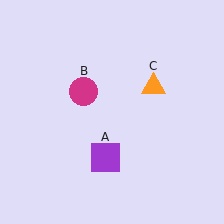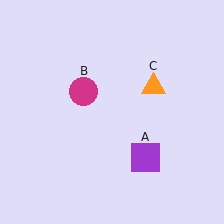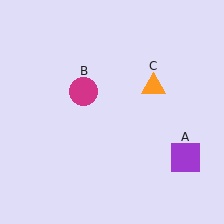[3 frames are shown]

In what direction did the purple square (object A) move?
The purple square (object A) moved right.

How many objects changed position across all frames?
1 object changed position: purple square (object A).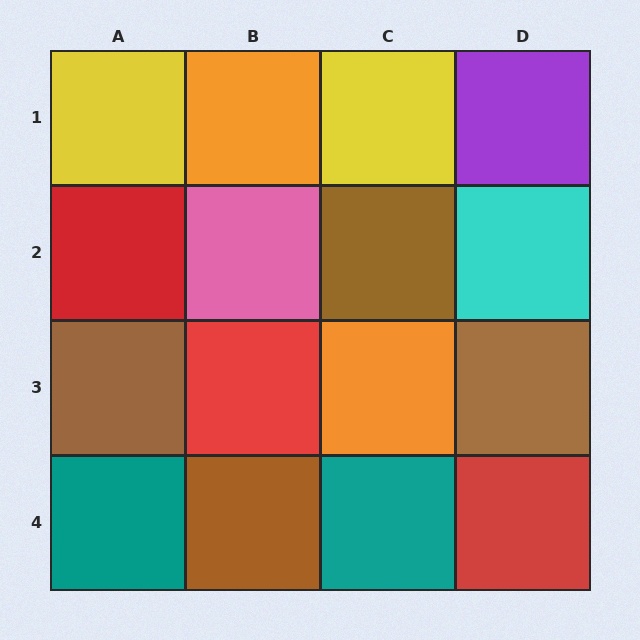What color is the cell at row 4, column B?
Brown.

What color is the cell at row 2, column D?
Cyan.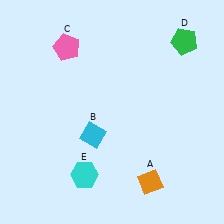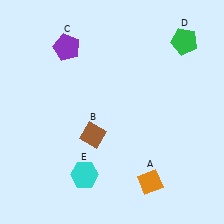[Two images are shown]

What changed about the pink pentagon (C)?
In Image 1, C is pink. In Image 2, it changed to purple.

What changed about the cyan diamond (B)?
In Image 1, B is cyan. In Image 2, it changed to brown.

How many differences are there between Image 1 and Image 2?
There are 2 differences between the two images.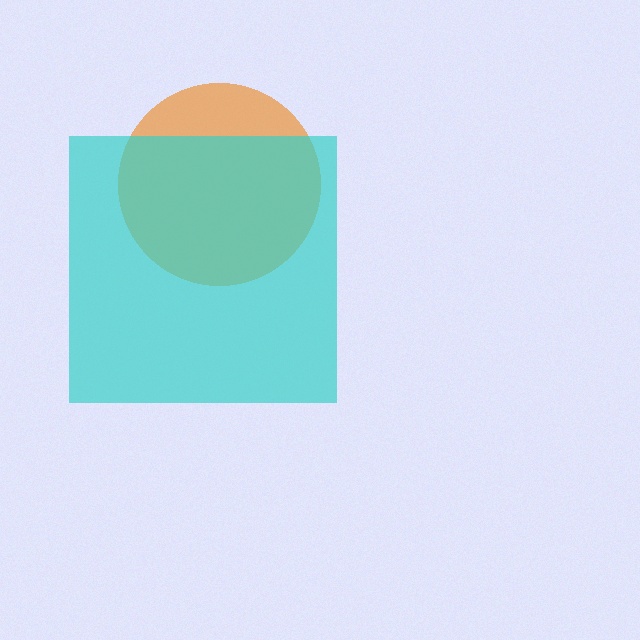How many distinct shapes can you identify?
There are 2 distinct shapes: an orange circle, a cyan square.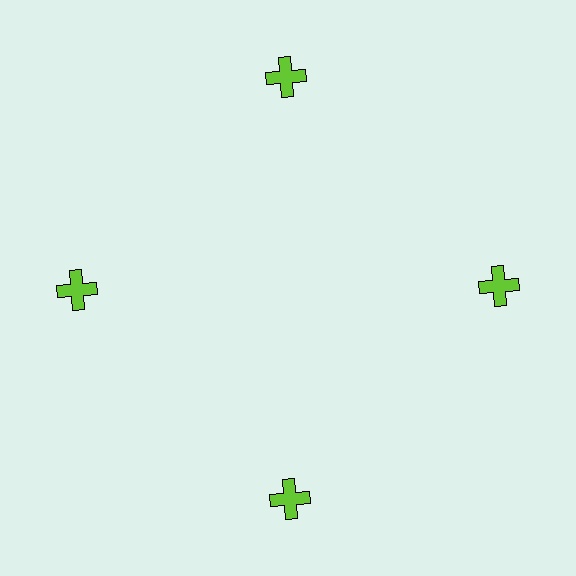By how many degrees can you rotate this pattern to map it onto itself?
The pattern maps onto itself every 90 degrees of rotation.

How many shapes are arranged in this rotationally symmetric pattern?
There are 4 shapes, arranged in 4 groups of 1.